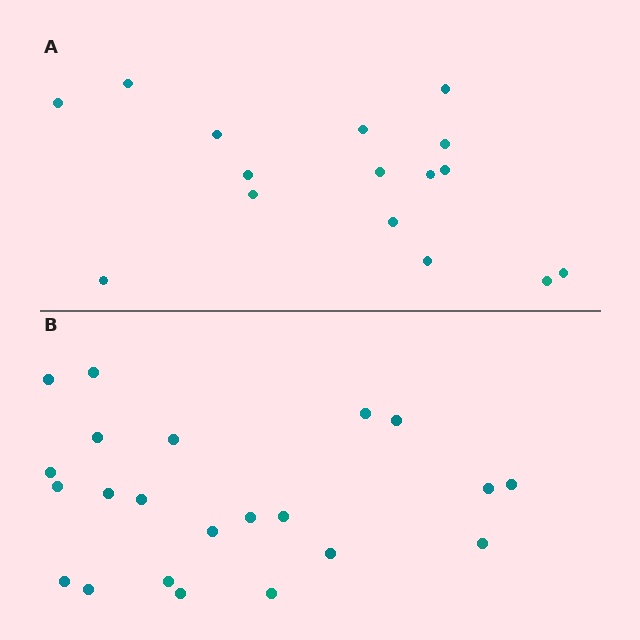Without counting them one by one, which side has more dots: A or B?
Region B (the bottom region) has more dots.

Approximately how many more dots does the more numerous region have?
Region B has about 6 more dots than region A.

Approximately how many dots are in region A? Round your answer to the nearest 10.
About 20 dots. (The exact count is 16, which rounds to 20.)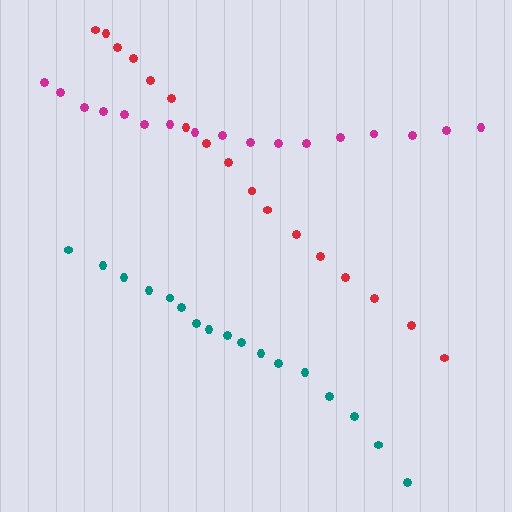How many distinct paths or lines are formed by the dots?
There are 3 distinct paths.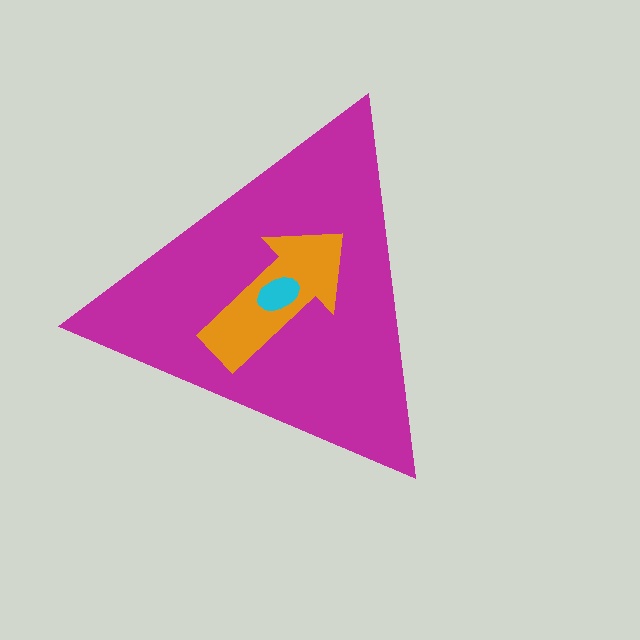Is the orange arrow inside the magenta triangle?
Yes.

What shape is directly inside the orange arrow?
The cyan ellipse.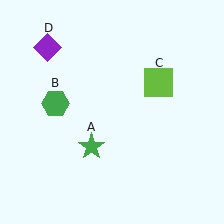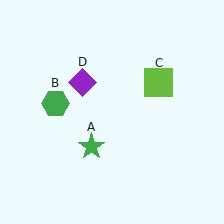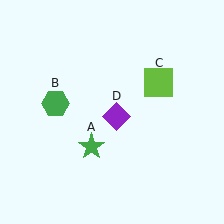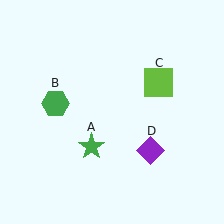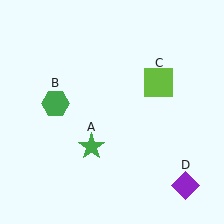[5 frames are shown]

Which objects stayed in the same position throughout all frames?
Green star (object A) and green hexagon (object B) and lime square (object C) remained stationary.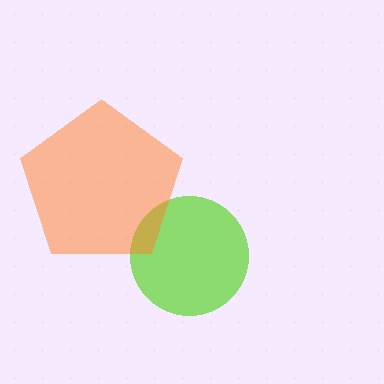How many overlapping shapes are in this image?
There are 2 overlapping shapes in the image.